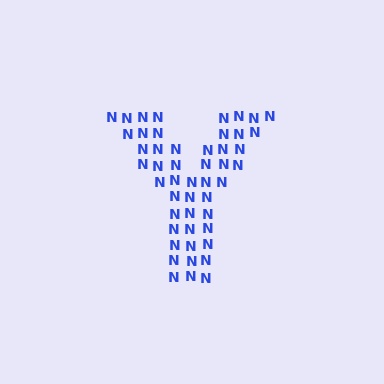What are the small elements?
The small elements are letter N's.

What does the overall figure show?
The overall figure shows the letter Y.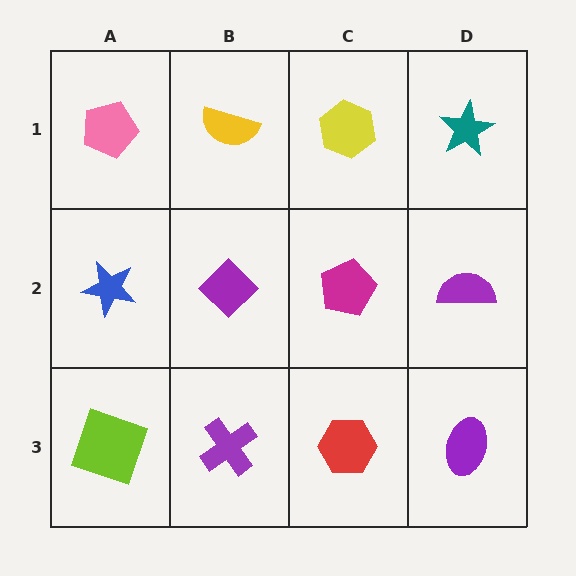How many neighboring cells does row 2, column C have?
4.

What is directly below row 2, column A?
A lime square.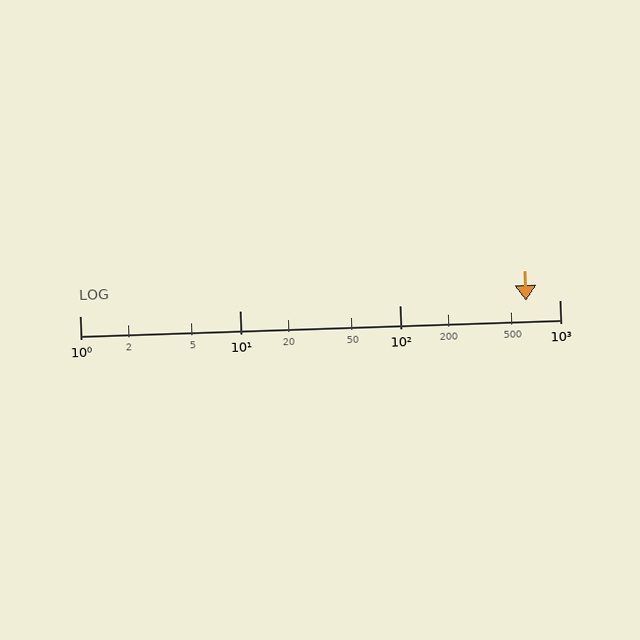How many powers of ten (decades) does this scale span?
The scale spans 3 decades, from 1 to 1000.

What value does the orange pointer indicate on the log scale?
The pointer indicates approximately 620.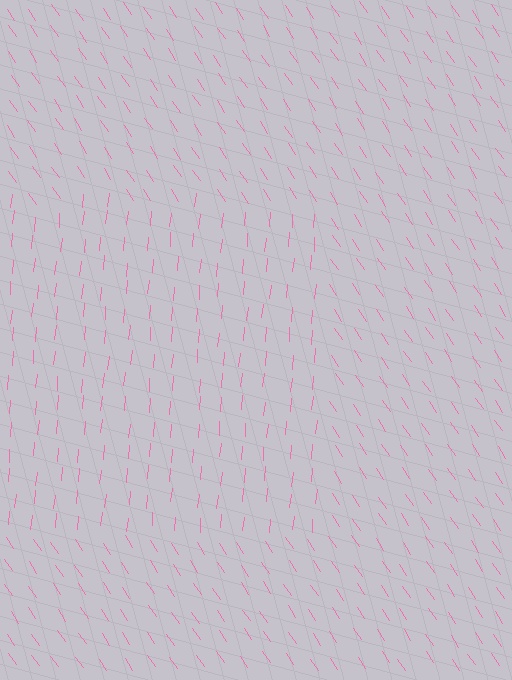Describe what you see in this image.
The image is filled with small pink line segments. A rectangle region in the image has lines oriented differently from the surrounding lines, creating a visible texture boundary.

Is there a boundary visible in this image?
Yes, there is a texture boundary formed by a change in line orientation.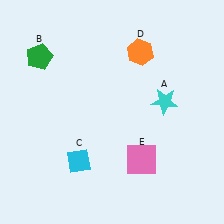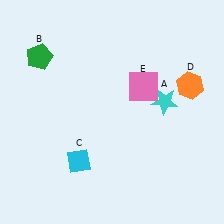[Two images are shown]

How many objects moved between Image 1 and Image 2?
2 objects moved between the two images.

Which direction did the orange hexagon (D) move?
The orange hexagon (D) moved right.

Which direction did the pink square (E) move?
The pink square (E) moved up.